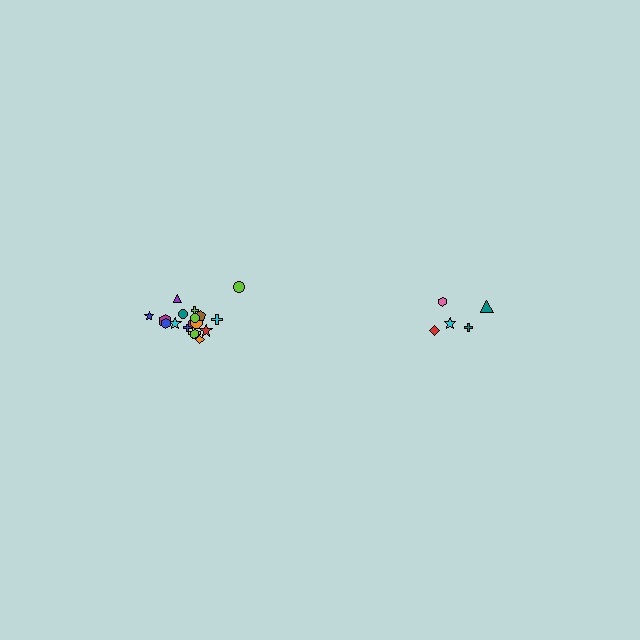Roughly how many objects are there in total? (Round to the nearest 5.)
Roughly 25 objects in total.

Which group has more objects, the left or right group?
The left group.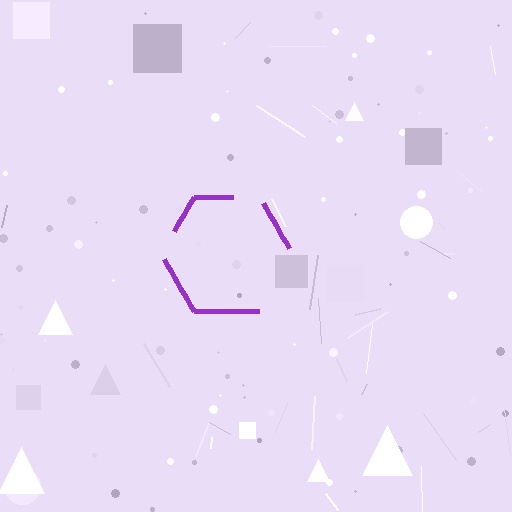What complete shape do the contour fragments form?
The contour fragments form a hexagon.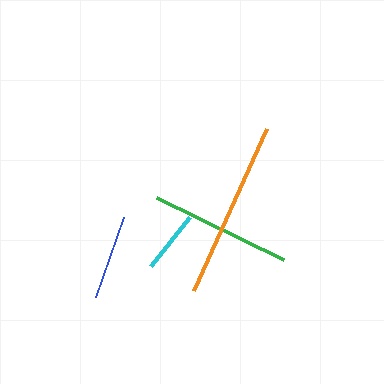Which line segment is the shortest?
The cyan line is the shortest at approximately 63 pixels.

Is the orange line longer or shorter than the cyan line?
The orange line is longer than the cyan line.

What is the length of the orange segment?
The orange segment is approximately 179 pixels long.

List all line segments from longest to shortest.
From longest to shortest: orange, green, blue, cyan.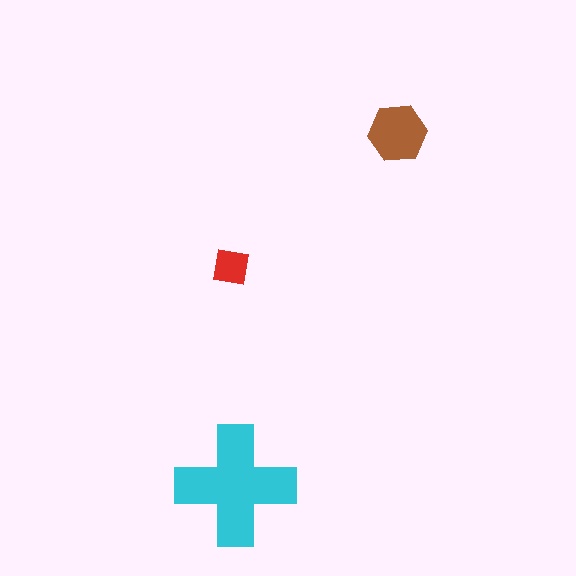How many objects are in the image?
There are 3 objects in the image.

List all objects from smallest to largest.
The red square, the brown hexagon, the cyan cross.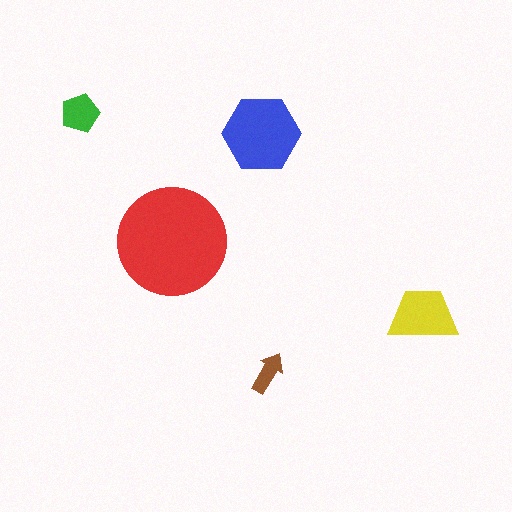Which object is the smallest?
The brown arrow.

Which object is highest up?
The green pentagon is topmost.